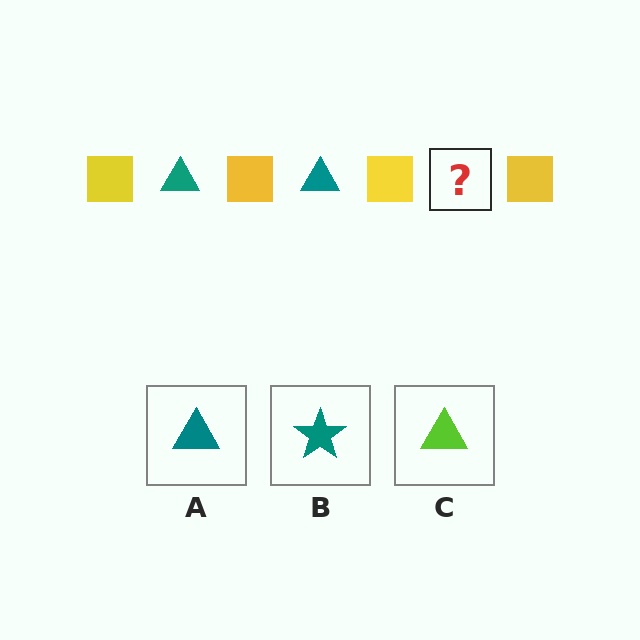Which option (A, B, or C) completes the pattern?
A.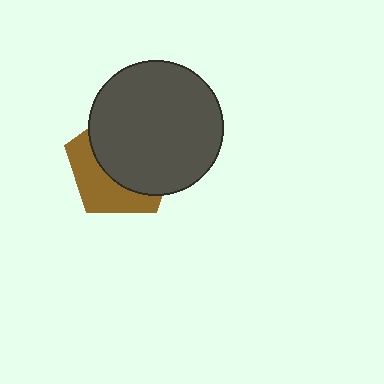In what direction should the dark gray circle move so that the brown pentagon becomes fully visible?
The dark gray circle should move toward the upper-right. That is the shortest direction to clear the overlap and leave the brown pentagon fully visible.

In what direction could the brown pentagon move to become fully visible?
The brown pentagon could move toward the lower-left. That would shift it out from behind the dark gray circle entirely.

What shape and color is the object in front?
The object in front is a dark gray circle.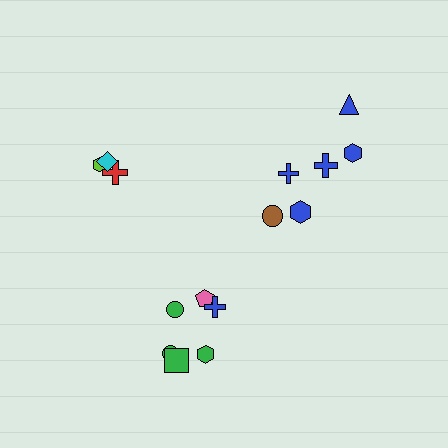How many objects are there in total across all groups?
There are 15 objects.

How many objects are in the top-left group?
There are 3 objects.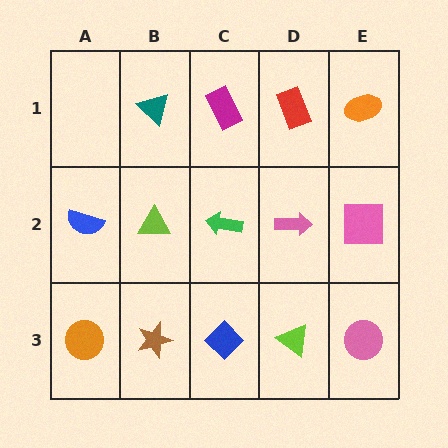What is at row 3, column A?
An orange circle.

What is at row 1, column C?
A magenta rectangle.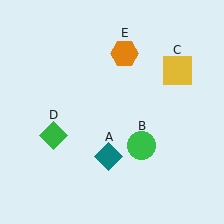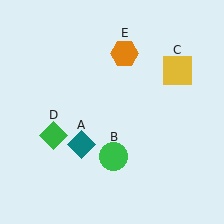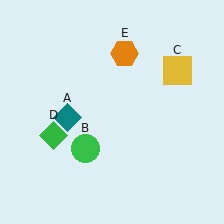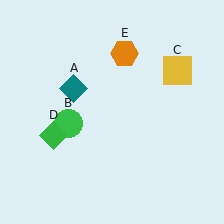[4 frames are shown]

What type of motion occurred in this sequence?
The teal diamond (object A), green circle (object B) rotated clockwise around the center of the scene.